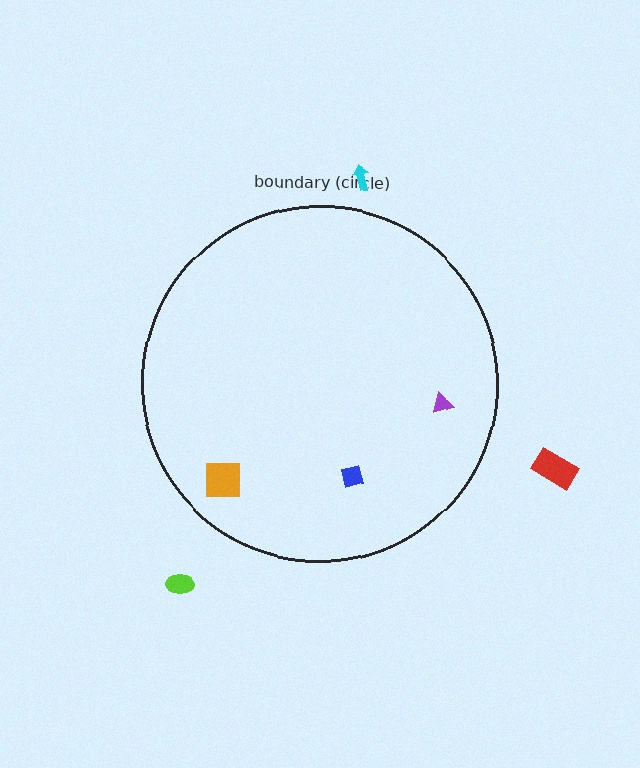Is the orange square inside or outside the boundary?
Inside.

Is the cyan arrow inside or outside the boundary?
Outside.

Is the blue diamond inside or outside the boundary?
Inside.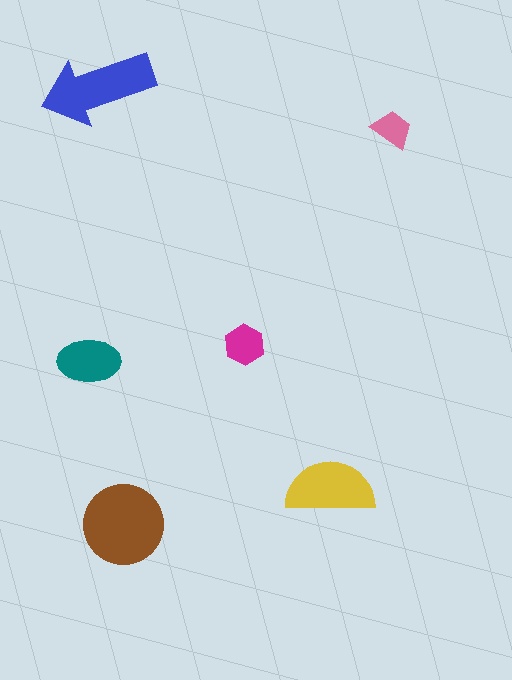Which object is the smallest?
The pink trapezoid.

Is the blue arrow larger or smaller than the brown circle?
Smaller.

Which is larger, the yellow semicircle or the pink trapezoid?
The yellow semicircle.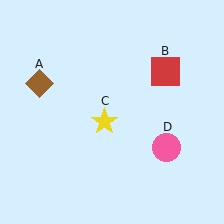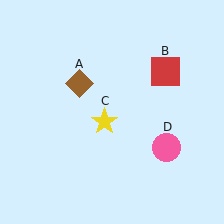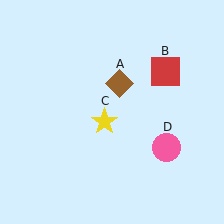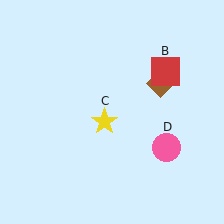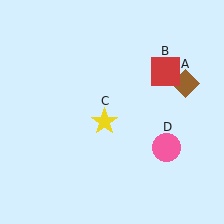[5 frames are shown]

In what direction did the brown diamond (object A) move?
The brown diamond (object A) moved right.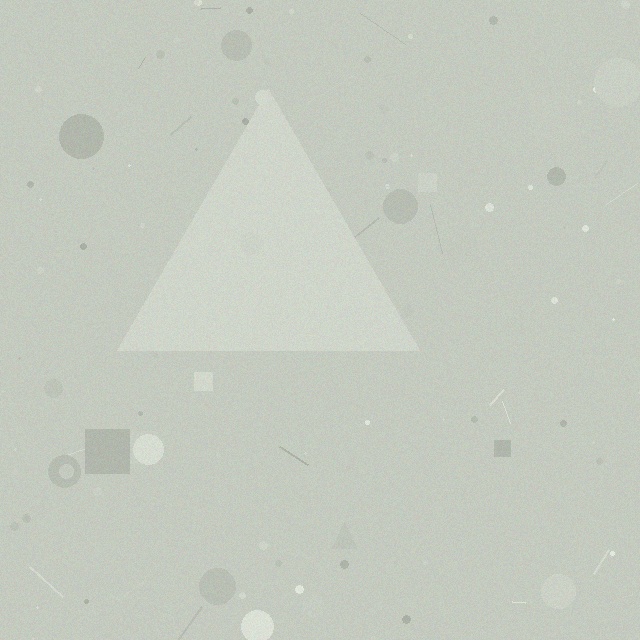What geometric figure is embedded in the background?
A triangle is embedded in the background.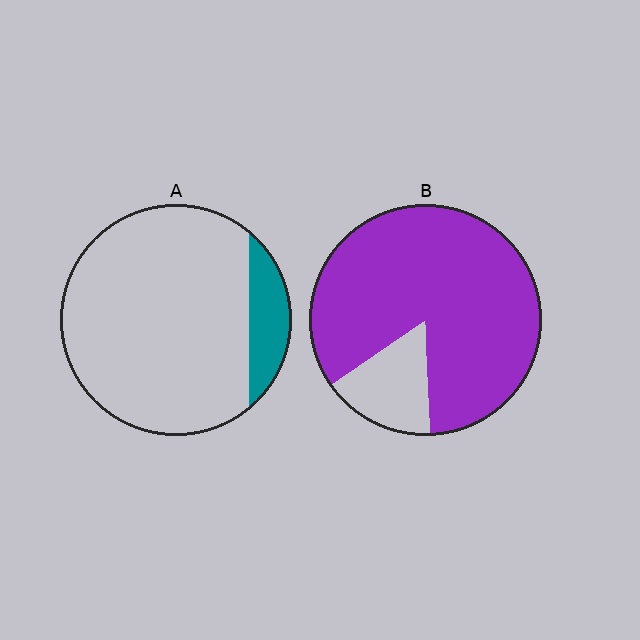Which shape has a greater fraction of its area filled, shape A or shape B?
Shape B.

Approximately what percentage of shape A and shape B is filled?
A is approximately 15% and B is approximately 85%.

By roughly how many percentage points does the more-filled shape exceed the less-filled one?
By roughly 70 percentage points (B over A).